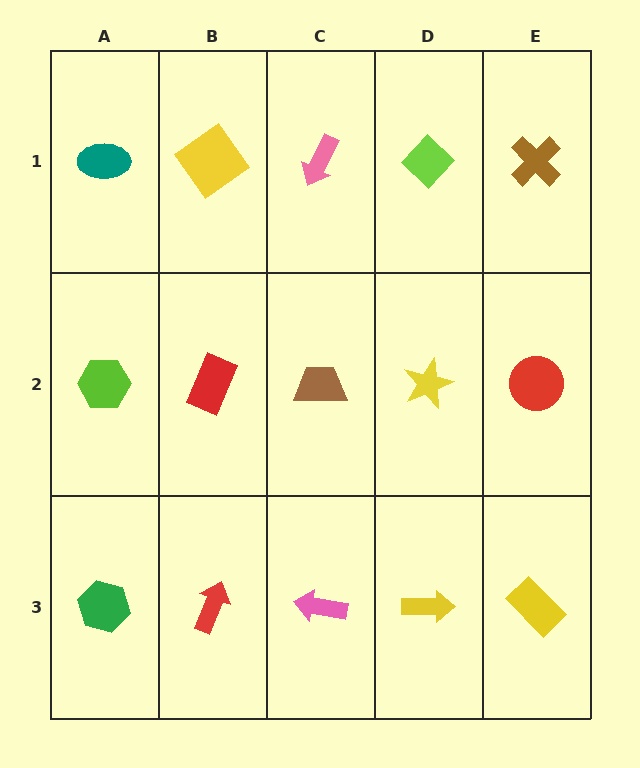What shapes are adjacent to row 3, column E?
A red circle (row 2, column E), a yellow arrow (row 3, column D).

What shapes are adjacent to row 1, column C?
A brown trapezoid (row 2, column C), a yellow diamond (row 1, column B), a lime diamond (row 1, column D).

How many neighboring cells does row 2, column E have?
3.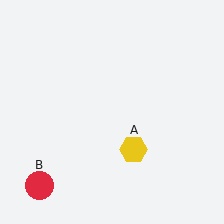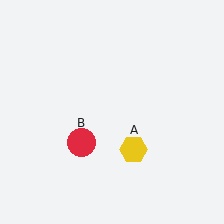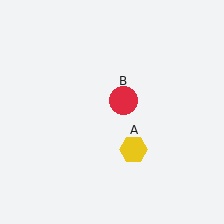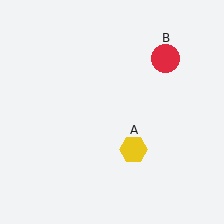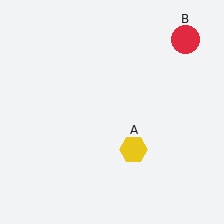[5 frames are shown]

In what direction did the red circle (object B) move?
The red circle (object B) moved up and to the right.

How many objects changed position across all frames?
1 object changed position: red circle (object B).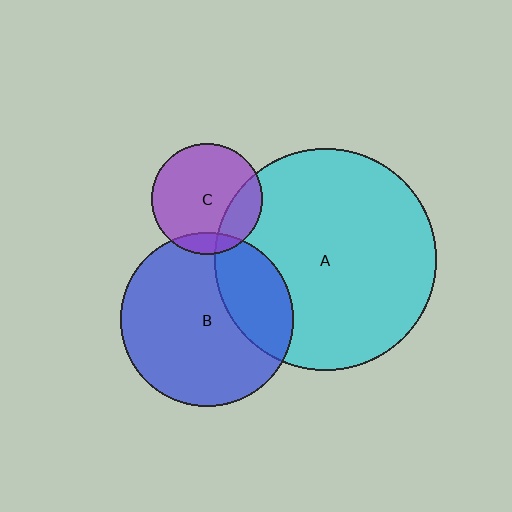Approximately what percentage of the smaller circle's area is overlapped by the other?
Approximately 30%.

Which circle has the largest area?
Circle A (cyan).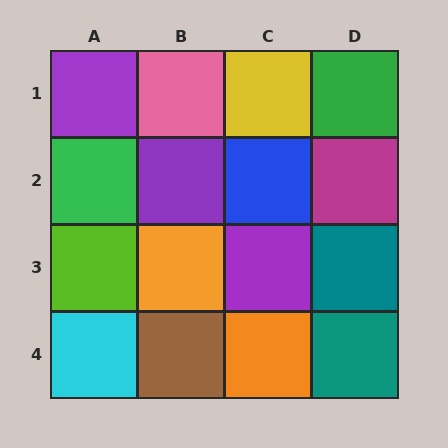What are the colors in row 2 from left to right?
Green, purple, blue, magenta.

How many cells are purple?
3 cells are purple.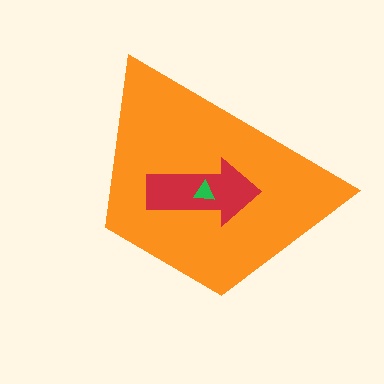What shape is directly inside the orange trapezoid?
The red arrow.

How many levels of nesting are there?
3.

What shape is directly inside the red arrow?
The green triangle.